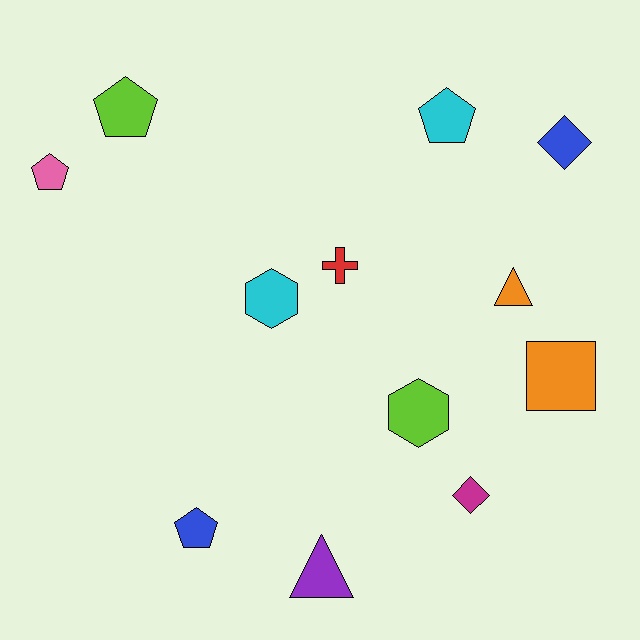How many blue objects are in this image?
There are 2 blue objects.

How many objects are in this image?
There are 12 objects.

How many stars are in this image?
There are no stars.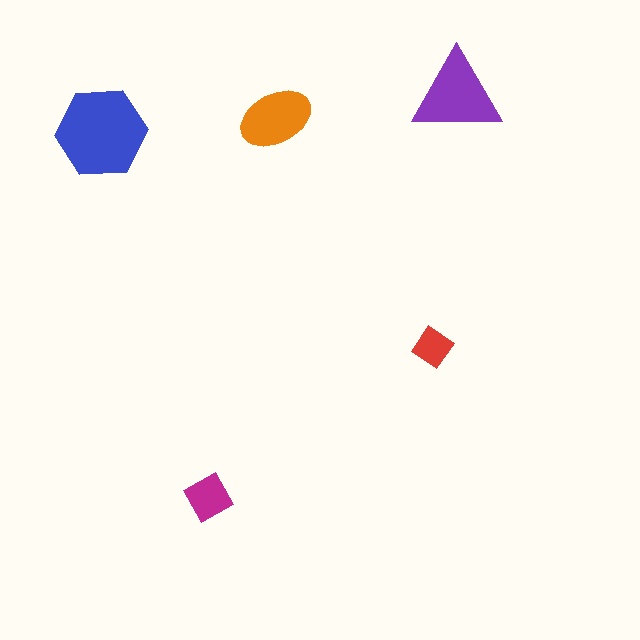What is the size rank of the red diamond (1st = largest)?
5th.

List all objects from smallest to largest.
The red diamond, the magenta square, the orange ellipse, the purple triangle, the blue hexagon.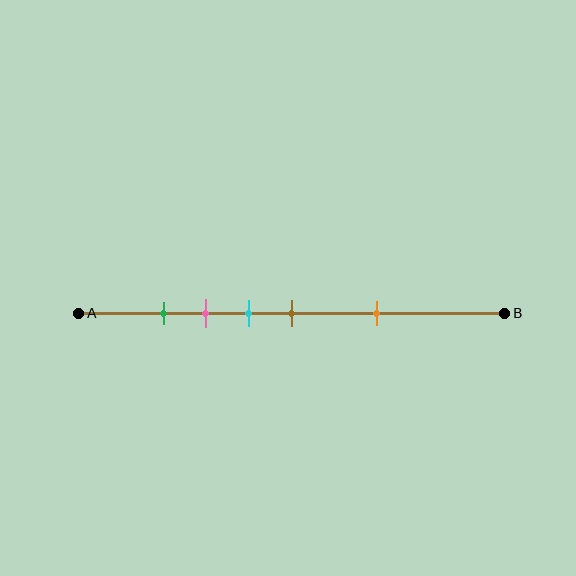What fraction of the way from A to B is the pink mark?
The pink mark is approximately 30% (0.3) of the way from A to B.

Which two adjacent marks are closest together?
The green and pink marks are the closest adjacent pair.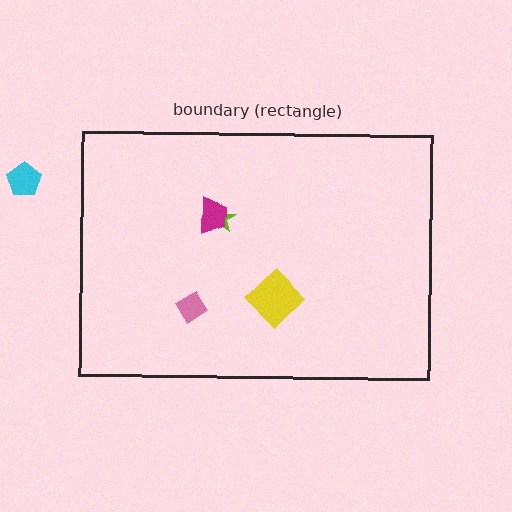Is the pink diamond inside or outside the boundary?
Inside.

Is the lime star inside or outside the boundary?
Inside.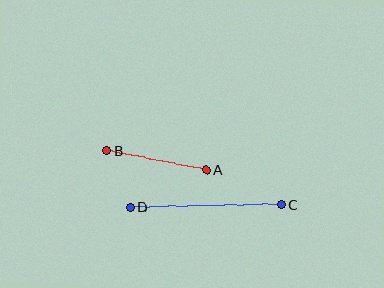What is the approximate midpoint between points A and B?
The midpoint is at approximately (157, 160) pixels.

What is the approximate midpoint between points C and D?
The midpoint is at approximately (206, 206) pixels.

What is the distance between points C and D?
The distance is approximately 151 pixels.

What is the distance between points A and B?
The distance is approximately 102 pixels.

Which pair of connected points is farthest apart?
Points C and D are farthest apart.